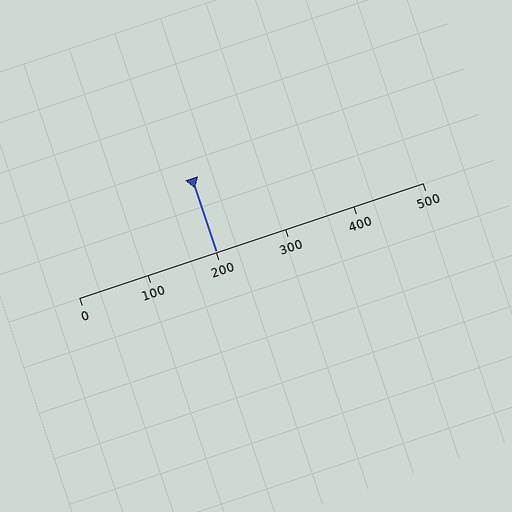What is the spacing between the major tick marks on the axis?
The major ticks are spaced 100 apart.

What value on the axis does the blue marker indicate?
The marker indicates approximately 200.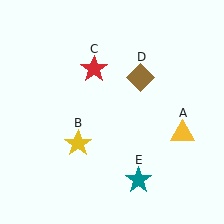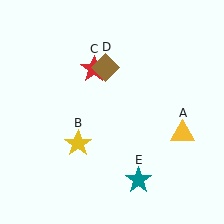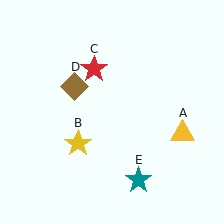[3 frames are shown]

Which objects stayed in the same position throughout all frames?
Yellow triangle (object A) and yellow star (object B) and red star (object C) and teal star (object E) remained stationary.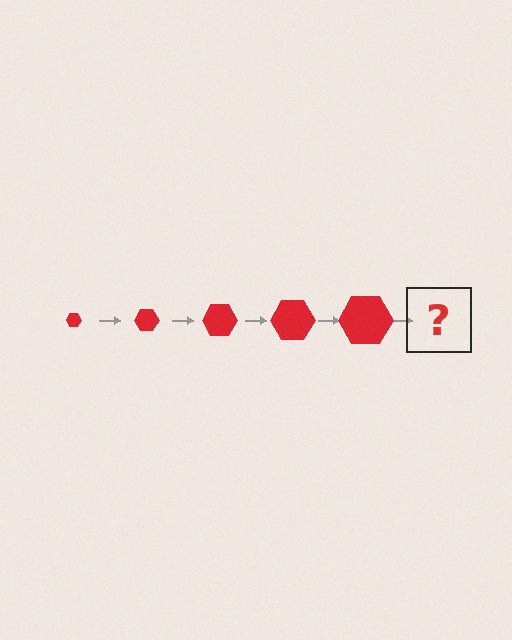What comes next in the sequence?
The next element should be a red hexagon, larger than the previous one.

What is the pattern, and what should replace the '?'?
The pattern is that the hexagon gets progressively larger each step. The '?' should be a red hexagon, larger than the previous one.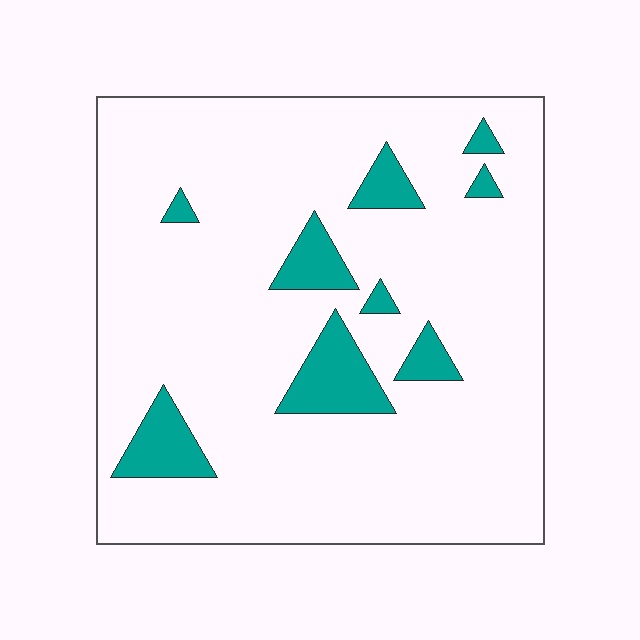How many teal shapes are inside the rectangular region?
9.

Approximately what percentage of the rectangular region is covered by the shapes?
Approximately 10%.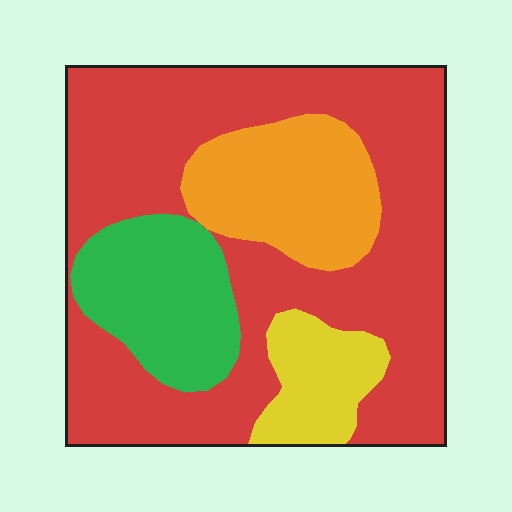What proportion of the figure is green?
Green takes up less than a sixth of the figure.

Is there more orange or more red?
Red.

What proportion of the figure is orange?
Orange takes up about one sixth (1/6) of the figure.